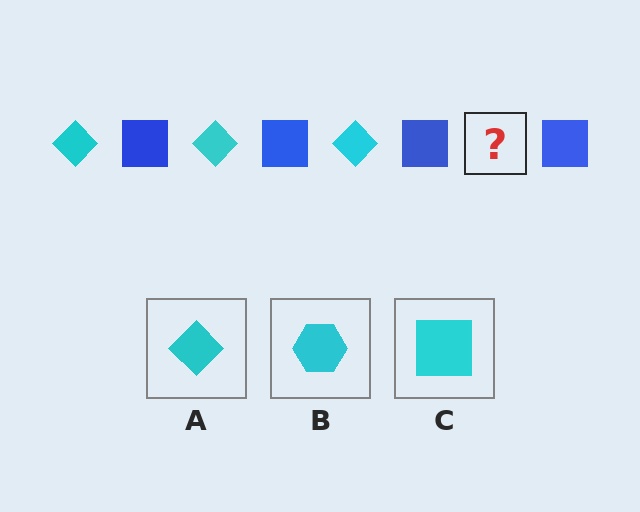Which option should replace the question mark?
Option A.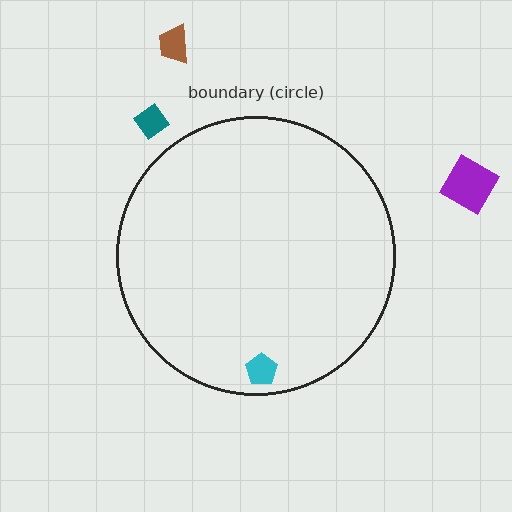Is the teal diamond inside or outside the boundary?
Outside.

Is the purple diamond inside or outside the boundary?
Outside.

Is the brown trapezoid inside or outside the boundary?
Outside.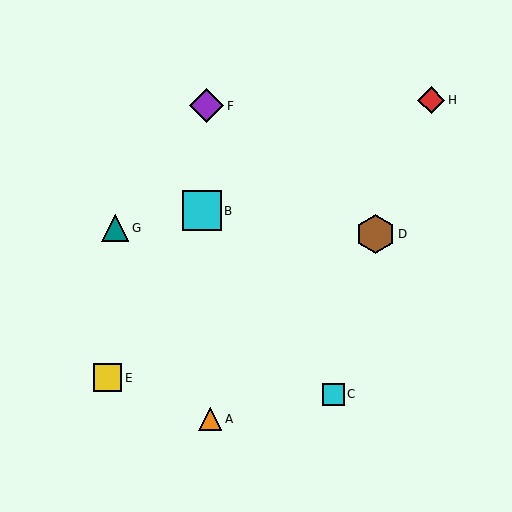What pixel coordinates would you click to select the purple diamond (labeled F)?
Click at (207, 106) to select the purple diamond F.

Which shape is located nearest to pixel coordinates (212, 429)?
The orange triangle (labeled A) at (210, 419) is nearest to that location.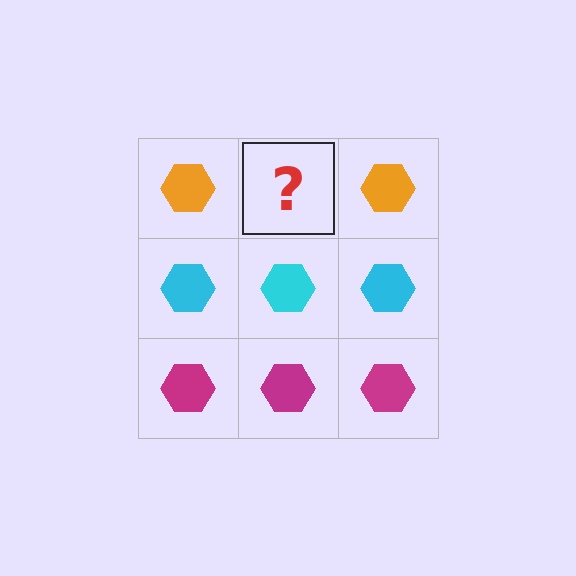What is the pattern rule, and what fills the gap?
The rule is that each row has a consistent color. The gap should be filled with an orange hexagon.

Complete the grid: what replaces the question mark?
The question mark should be replaced with an orange hexagon.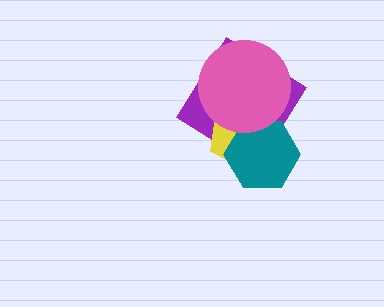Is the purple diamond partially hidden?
Yes, it is partially covered by another shape.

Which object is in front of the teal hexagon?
The pink circle is in front of the teal hexagon.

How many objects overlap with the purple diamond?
3 objects overlap with the purple diamond.